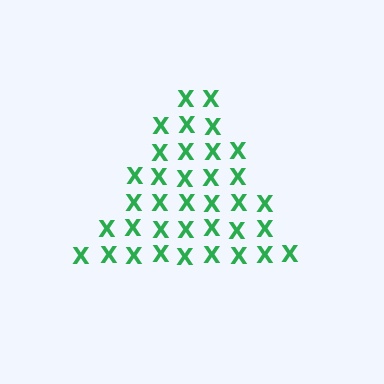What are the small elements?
The small elements are letter X's.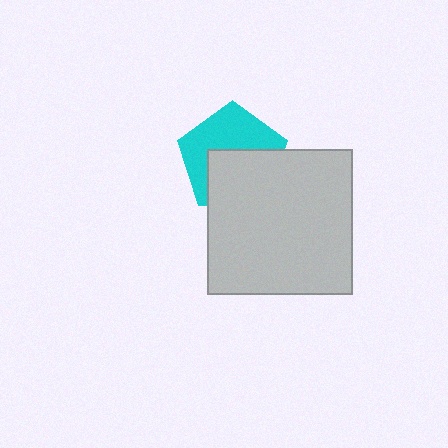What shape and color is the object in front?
The object in front is a light gray square.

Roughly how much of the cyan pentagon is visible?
About half of it is visible (roughly 53%).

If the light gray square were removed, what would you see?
You would see the complete cyan pentagon.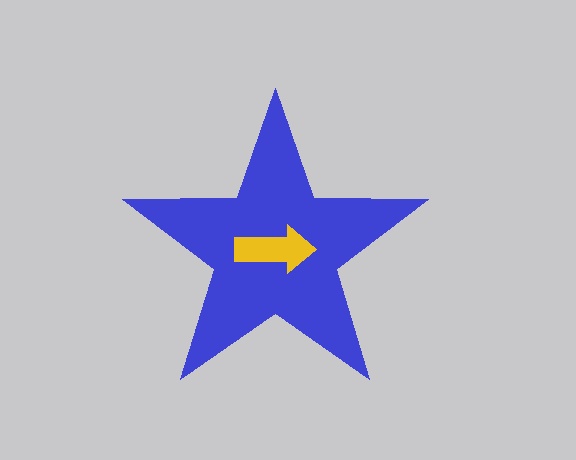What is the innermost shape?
The yellow arrow.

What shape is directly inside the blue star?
The yellow arrow.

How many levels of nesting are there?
2.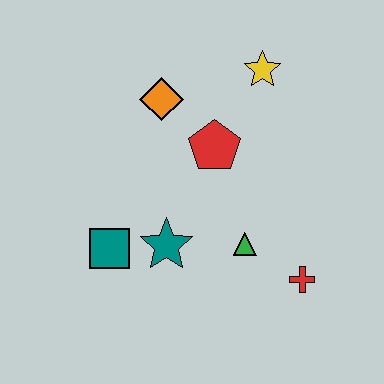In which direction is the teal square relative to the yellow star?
The teal square is below the yellow star.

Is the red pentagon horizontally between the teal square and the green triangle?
Yes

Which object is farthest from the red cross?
The orange diamond is farthest from the red cross.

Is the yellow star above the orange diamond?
Yes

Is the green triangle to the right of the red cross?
No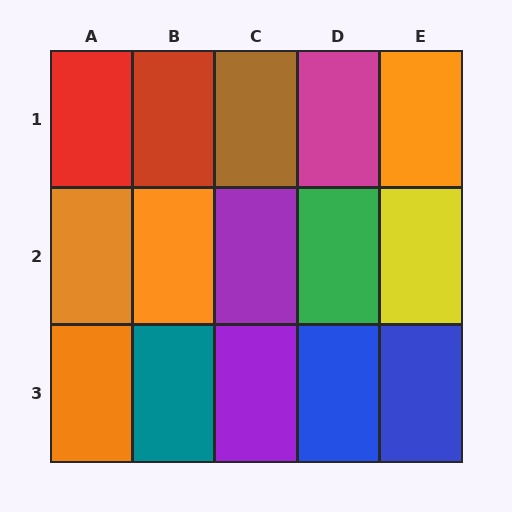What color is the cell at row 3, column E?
Blue.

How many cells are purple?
2 cells are purple.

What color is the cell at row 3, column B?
Teal.